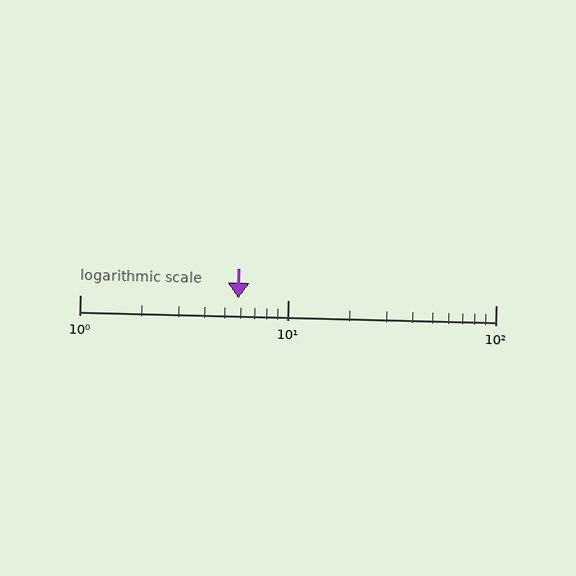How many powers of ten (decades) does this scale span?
The scale spans 2 decades, from 1 to 100.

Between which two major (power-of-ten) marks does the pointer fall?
The pointer is between 1 and 10.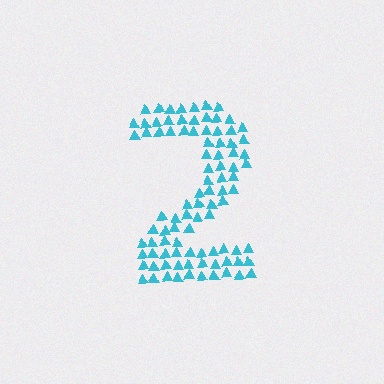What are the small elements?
The small elements are triangles.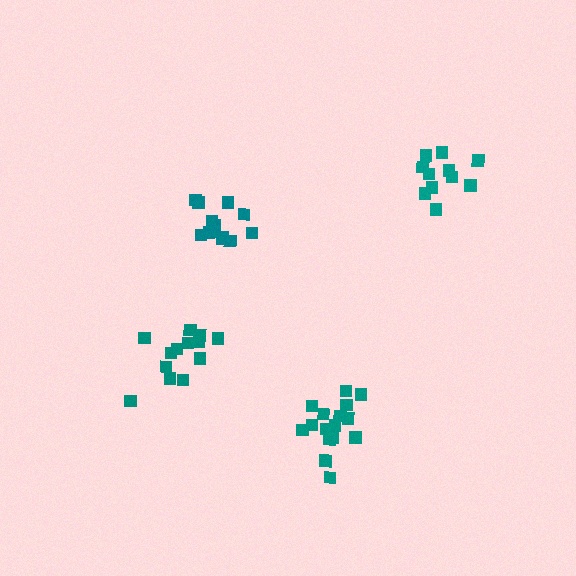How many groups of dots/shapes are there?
There are 4 groups.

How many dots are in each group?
Group 1: 11 dots, Group 2: 13 dots, Group 3: 13 dots, Group 4: 16 dots (53 total).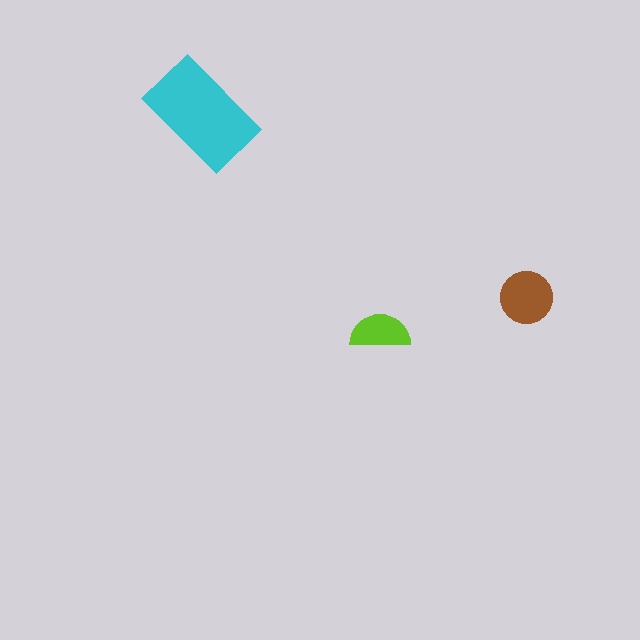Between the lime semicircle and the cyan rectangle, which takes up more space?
The cyan rectangle.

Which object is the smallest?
The lime semicircle.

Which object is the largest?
The cyan rectangle.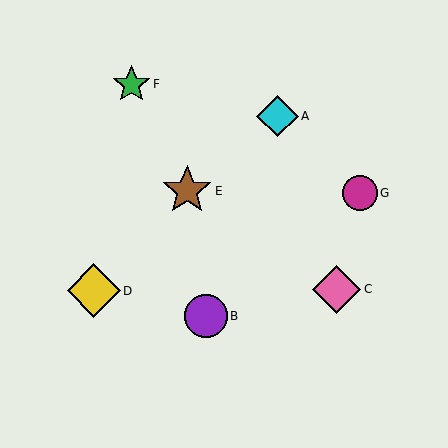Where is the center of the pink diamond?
The center of the pink diamond is at (337, 289).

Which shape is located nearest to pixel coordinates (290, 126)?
The cyan diamond (labeled A) at (277, 116) is nearest to that location.